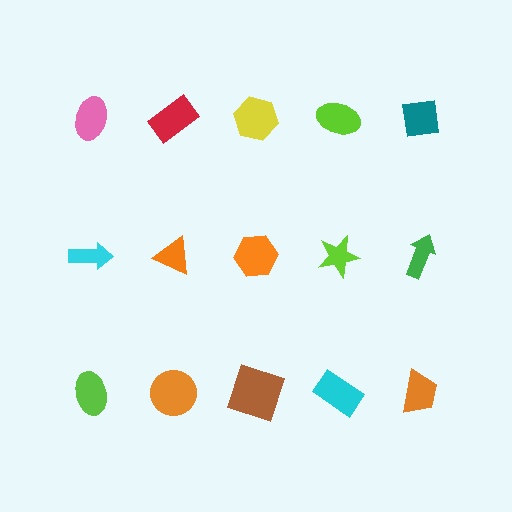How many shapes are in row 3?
5 shapes.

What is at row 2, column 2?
An orange triangle.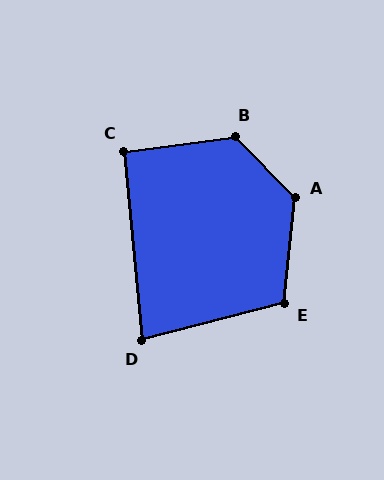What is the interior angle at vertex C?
Approximately 92 degrees (approximately right).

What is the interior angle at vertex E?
Approximately 110 degrees (obtuse).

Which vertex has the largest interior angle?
A, at approximately 129 degrees.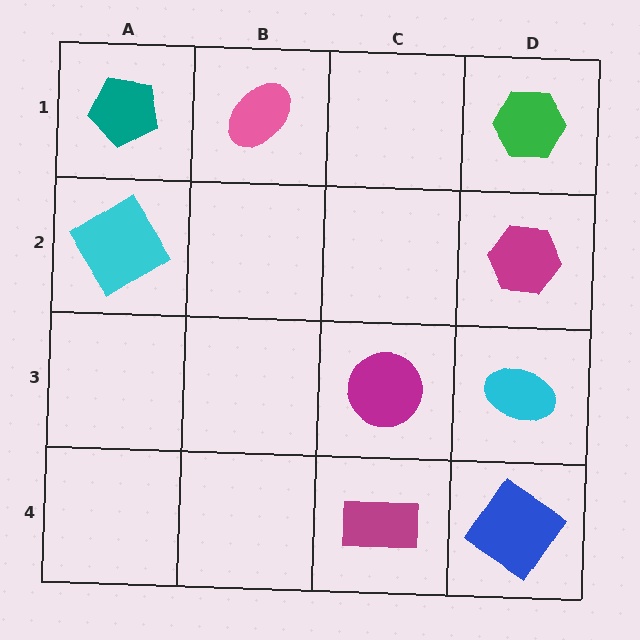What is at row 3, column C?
A magenta circle.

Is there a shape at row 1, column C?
No, that cell is empty.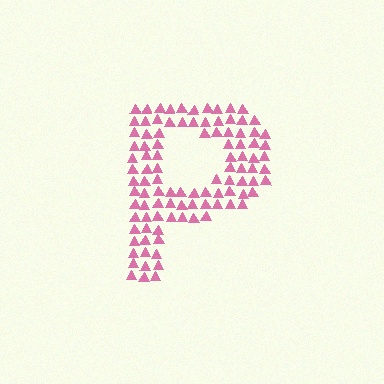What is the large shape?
The large shape is the letter P.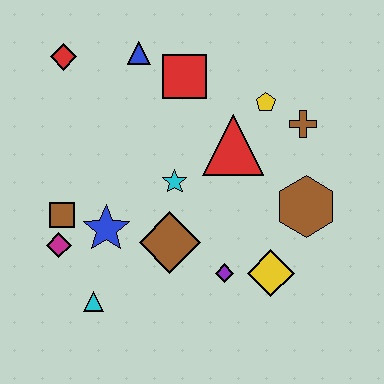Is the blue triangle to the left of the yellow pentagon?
Yes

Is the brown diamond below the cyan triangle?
No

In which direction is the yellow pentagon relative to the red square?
The yellow pentagon is to the right of the red square.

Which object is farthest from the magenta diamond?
The brown cross is farthest from the magenta diamond.